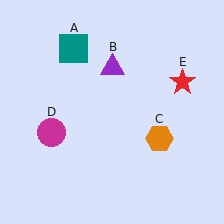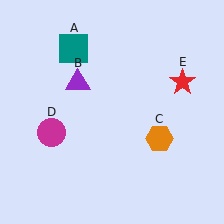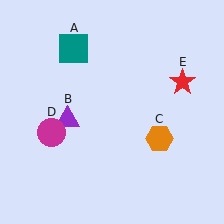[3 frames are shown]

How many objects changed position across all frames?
1 object changed position: purple triangle (object B).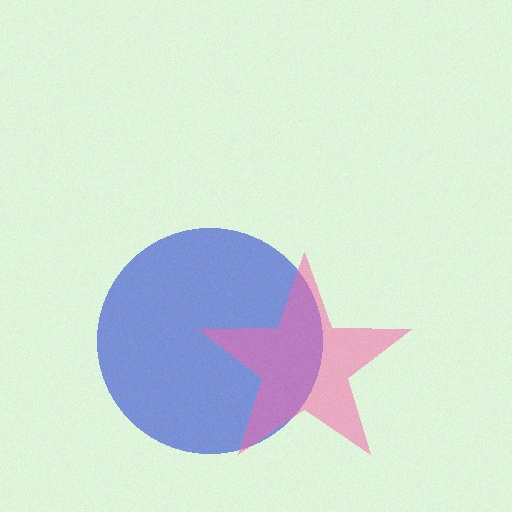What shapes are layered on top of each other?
The layered shapes are: a blue circle, a pink star.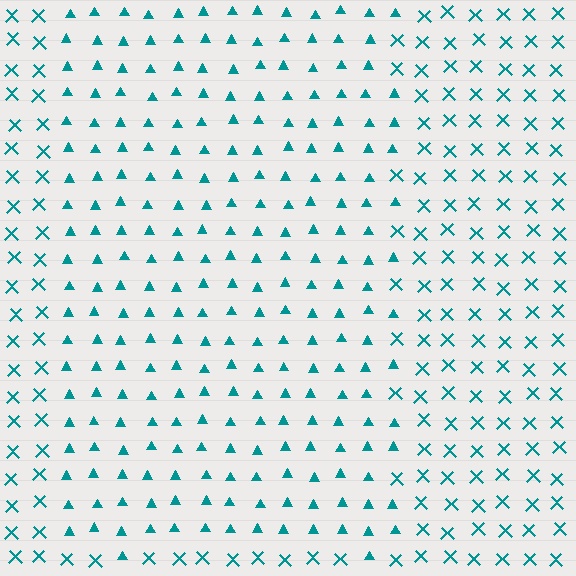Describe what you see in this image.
The image is filled with small teal elements arranged in a uniform grid. A rectangle-shaped region contains triangles, while the surrounding area contains X marks. The boundary is defined purely by the change in element shape.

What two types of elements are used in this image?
The image uses triangles inside the rectangle region and X marks outside it.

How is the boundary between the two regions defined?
The boundary is defined by a change in element shape: triangles inside vs. X marks outside. All elements share the same color and spacing.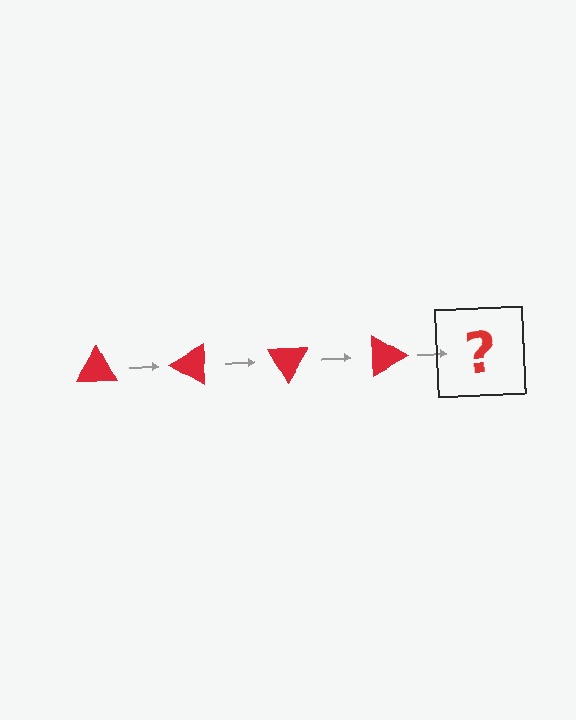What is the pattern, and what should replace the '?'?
The pattern is that the triangle rotates 30 degrees each step. The '?' should be a red triangle rotated 120 degrees.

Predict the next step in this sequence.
The next step is a red triangle rotated 120 degrees.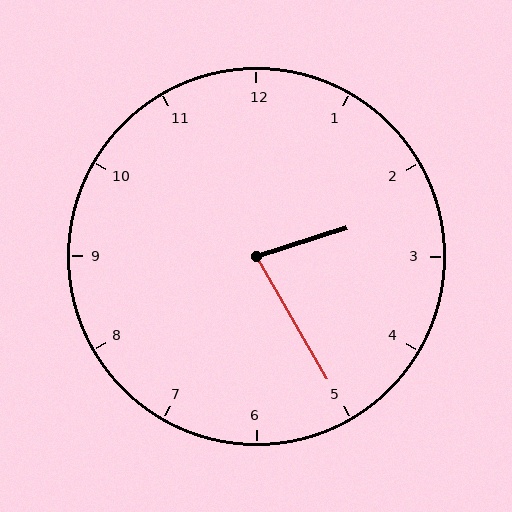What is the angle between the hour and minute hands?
Approximately 78 degrees.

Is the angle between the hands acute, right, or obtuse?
It is acute.